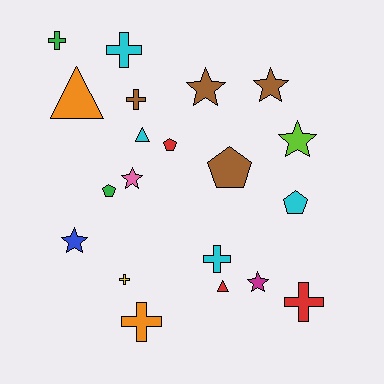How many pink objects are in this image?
There is 1 pink object.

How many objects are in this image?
There are 20 objects.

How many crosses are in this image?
There are 7 crosses.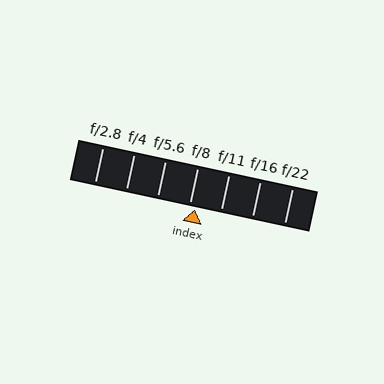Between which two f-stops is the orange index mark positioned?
The index mark is between f/8 and f/11.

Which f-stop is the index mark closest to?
The index mark is closest to f/8.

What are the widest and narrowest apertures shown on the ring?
The widest aperture shown is f/2.8 and the narrowest is f/22.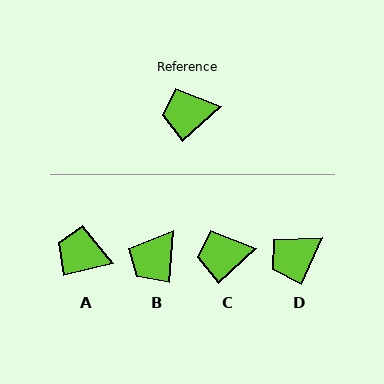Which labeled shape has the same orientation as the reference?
C.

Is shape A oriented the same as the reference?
No, it is off by about 29 degrees.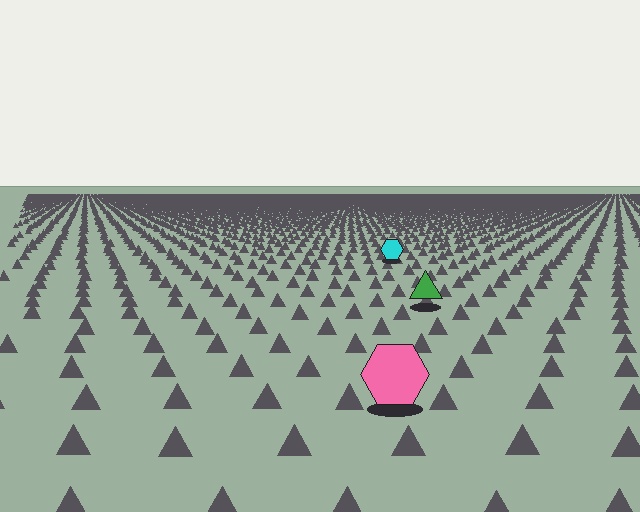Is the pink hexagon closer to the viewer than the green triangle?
Yes. The pink hexagon is closer — you can tell from the texture gradient: the ground texture is coarser near it.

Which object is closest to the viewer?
The pink hexagon is closest. The texture marks near it are larger and more spread out.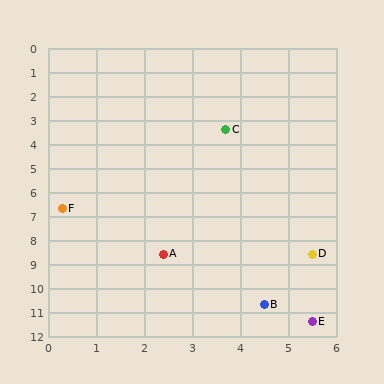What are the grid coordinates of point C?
Point C is at approximately (3.7, 3.4).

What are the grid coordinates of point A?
Point A is at approximately (2.4, 8.6).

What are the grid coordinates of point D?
Point D is at approximately (5.5, 8.6).